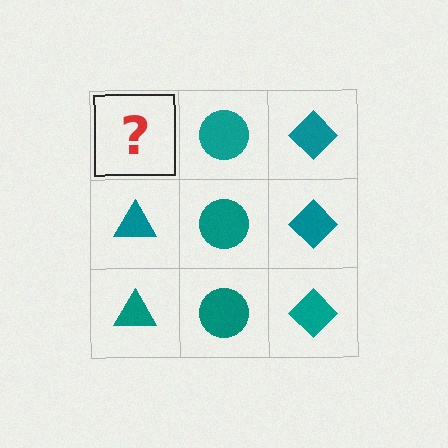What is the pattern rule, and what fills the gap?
The rule is that each column has a consistent shape. The gap should be filled with a teal triangle.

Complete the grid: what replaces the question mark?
The question mark should be replaced with a teal triangle.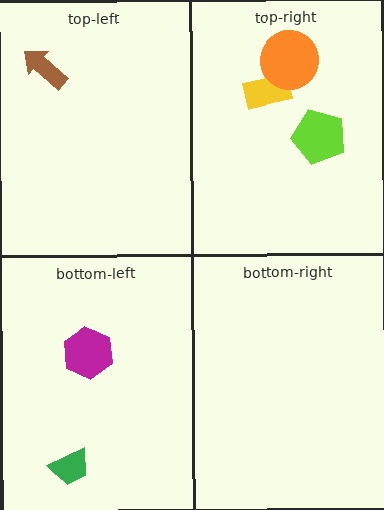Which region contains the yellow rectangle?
The top-right region.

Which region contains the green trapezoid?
The bottom-left region.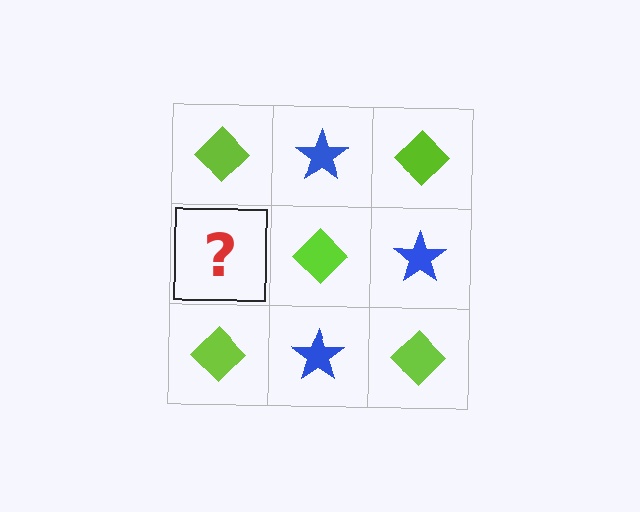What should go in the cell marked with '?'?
The missing cell should contain a blue star.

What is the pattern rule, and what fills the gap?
The rule is that it alternates lime diamond and blue star in a checkerboard pattern. The gap should be filled with a blue star.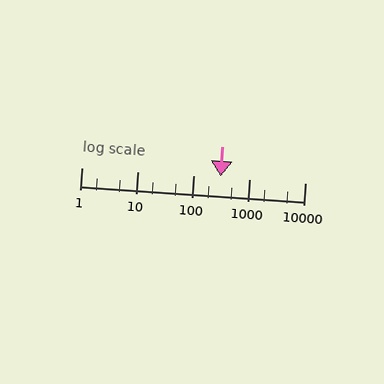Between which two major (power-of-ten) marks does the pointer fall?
The pointer is between 100 and 1000.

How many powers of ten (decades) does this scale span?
The scale spans 4 decades, from 1 to 10000.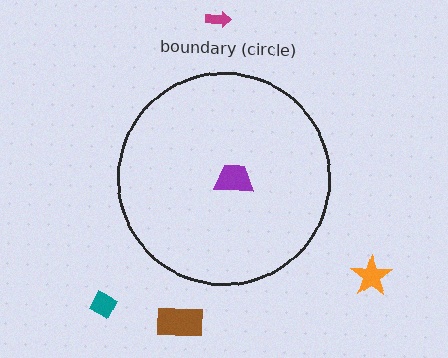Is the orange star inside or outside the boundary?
Outside.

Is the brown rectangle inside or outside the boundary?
Outside.